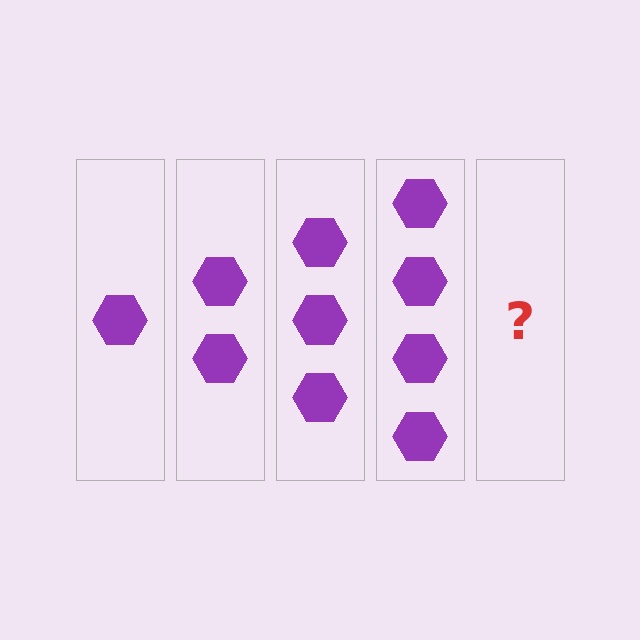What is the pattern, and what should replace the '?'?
The pattern is that each step adds one more hexagon. The '?' should be 5 hexagons.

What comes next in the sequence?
The next element should be 5 hexagons.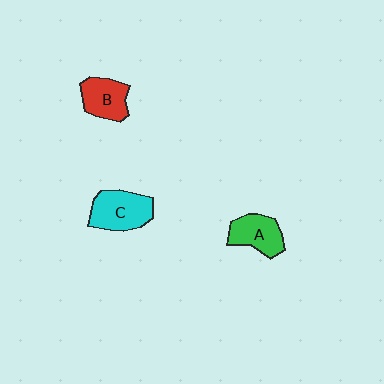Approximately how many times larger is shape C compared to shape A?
Approximately 1.3 times.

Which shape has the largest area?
Shape C (cyan).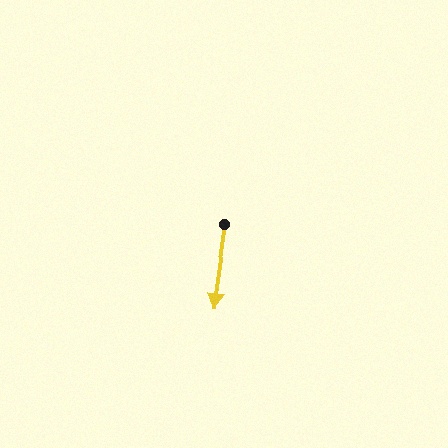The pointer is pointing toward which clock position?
Roughly 6 o'clock.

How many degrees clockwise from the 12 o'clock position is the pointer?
Approximately 188 degrees.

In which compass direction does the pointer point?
South.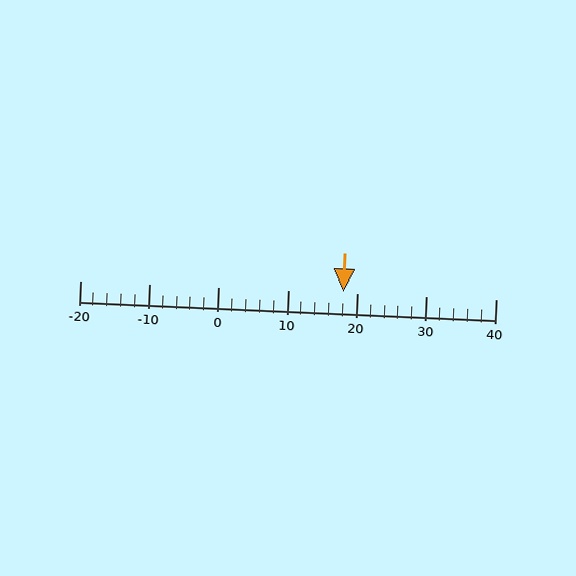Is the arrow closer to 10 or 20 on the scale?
The arrow is closer to 20.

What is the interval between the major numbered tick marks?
The major tick marks are spaced 10 units apart.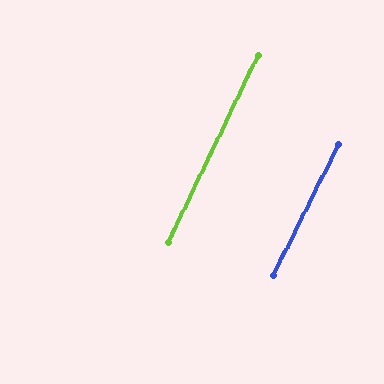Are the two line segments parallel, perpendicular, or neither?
Parallel — their directions differ by only 1.0°.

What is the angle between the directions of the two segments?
Approximately 1 degree.